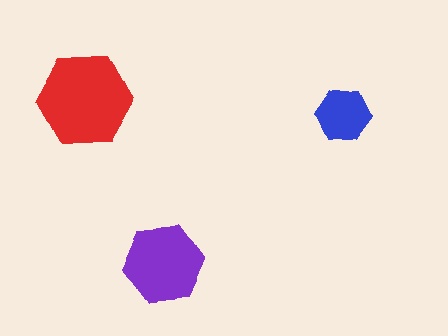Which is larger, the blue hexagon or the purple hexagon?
The purple one.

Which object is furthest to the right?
The blue hexagon is rightmost.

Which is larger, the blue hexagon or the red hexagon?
The red one.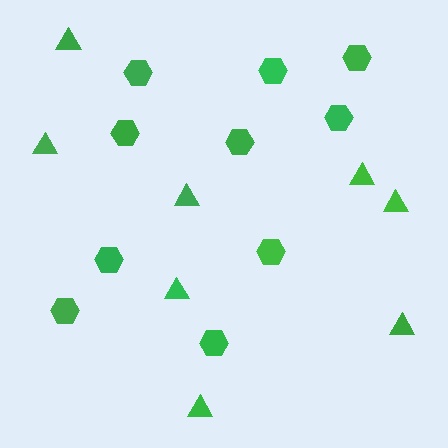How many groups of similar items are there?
There are 2 groups: one group of hexagons (10) and one group of triangles (8).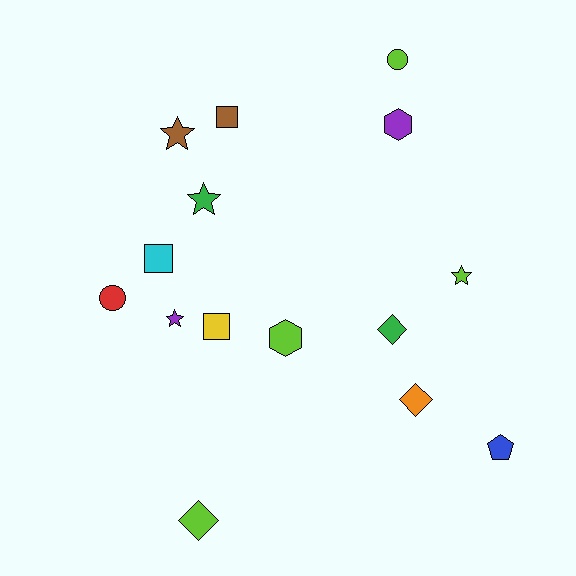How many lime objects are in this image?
There are 4 lime objects.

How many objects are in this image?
There are 15 objects.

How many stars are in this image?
There are 4 stars.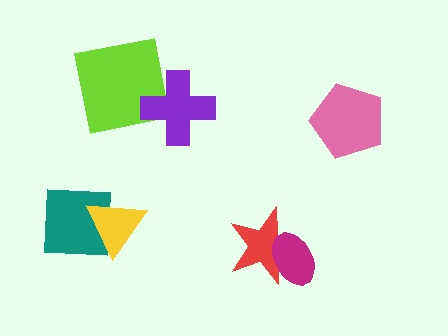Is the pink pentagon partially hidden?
No, no other shape covers it.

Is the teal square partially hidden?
Yes, it is partially covered by another shape.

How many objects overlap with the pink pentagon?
0 objects overlap with the pink pentagon.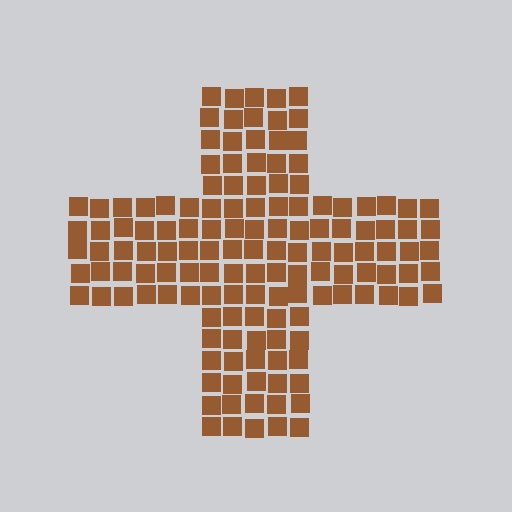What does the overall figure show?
The overall figure shows a cross.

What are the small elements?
The small elements are squares.